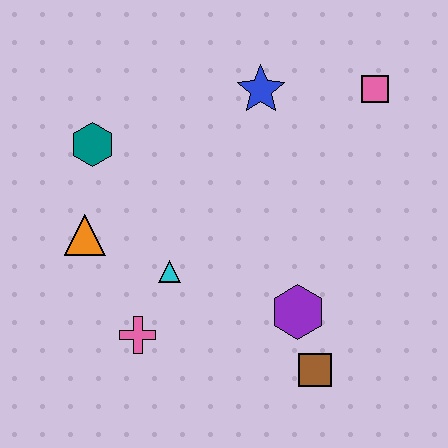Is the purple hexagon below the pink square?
Yes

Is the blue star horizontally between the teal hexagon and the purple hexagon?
Yes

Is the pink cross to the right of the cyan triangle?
No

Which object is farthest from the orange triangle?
The pink square is farthest from the orange triangle.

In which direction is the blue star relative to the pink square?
The blue star is to the left of the pink square.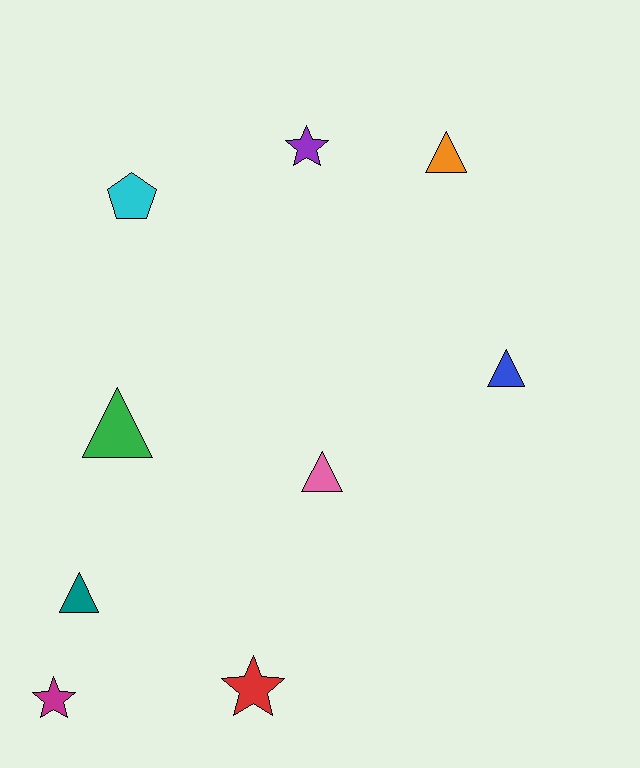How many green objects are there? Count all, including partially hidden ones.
There is 1 green object.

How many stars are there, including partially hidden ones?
There are 3 stars.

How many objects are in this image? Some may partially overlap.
There are 9 objects.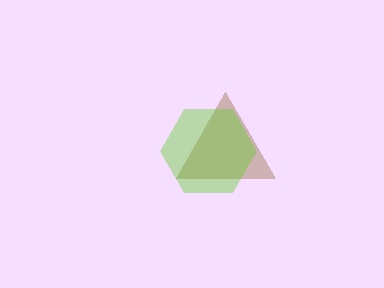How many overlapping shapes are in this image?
There are 2 overlapping shapes in the image.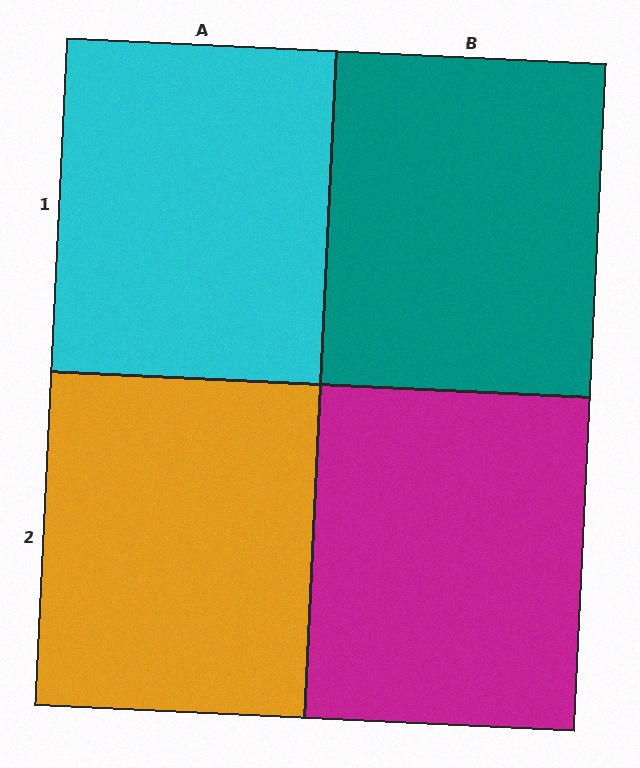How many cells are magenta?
1 cell is magenta.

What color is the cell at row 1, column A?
Cyan.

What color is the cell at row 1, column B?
Teal.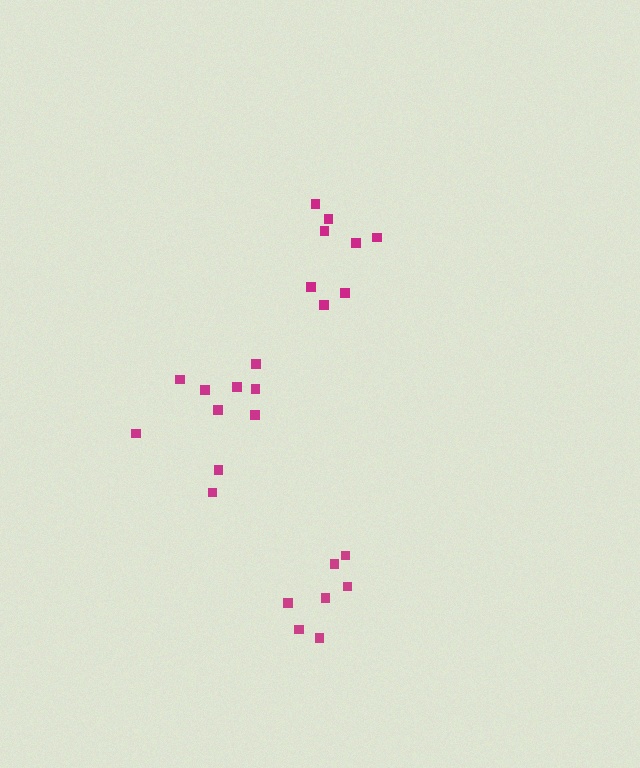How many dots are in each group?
Group 1: 7 dots, Group 2: 10 dots, Group 3: 8 dots (25 total).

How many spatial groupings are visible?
There are 3 spatial groupings.